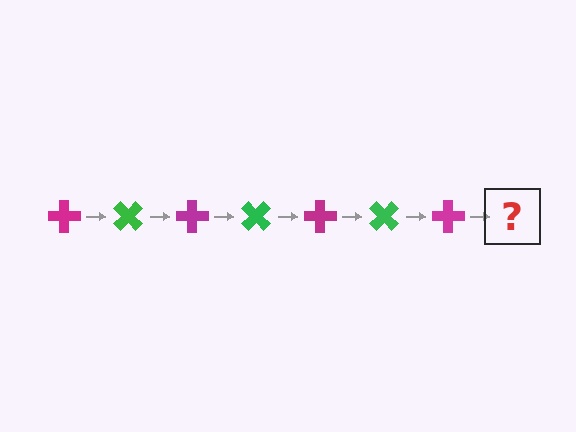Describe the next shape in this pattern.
It should be a green cross, rotated 315 degrees from the start.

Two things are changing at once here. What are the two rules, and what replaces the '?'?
The two rules are that it rotates 45 degrees each step and the color cycles through magenta and green. The '?' should be a green cross, rotated 315 degrees from the start.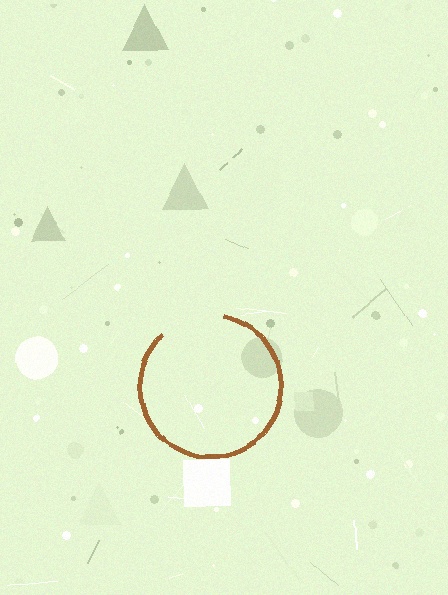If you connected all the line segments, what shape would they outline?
They would outline a circle.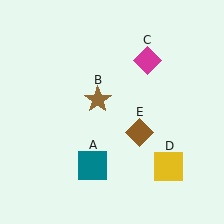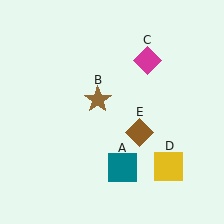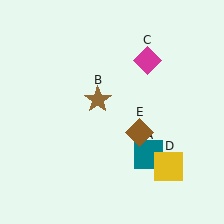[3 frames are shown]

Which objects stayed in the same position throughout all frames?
Brown star (object B) and magenta diamond (object C) and yellow square (object D) and brown diamond (object E) remained stationary.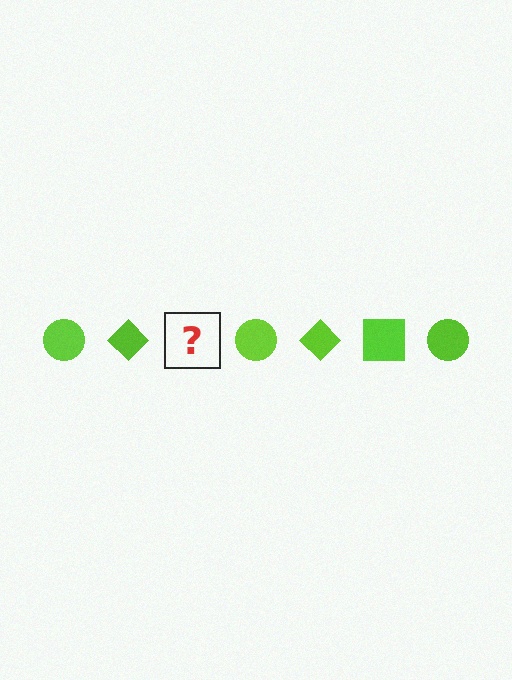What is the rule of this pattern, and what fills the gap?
The rule is that the pattern cycles through circle, diamond, square shapes in lime. The gap should be filled with a lime square.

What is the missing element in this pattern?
The missing element is a lime square.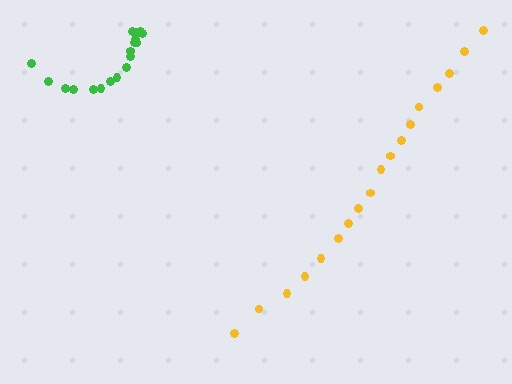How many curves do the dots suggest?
There are 2 distinct paths.